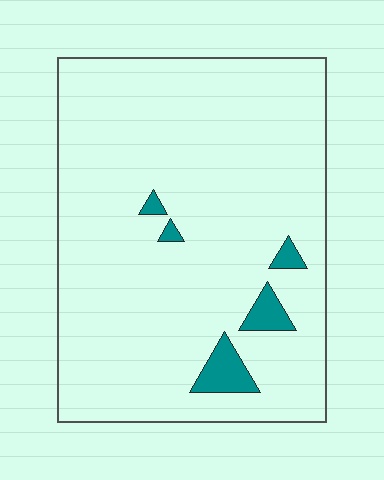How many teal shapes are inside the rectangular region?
5.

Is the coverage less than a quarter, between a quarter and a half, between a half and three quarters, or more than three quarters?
Less than a quarter.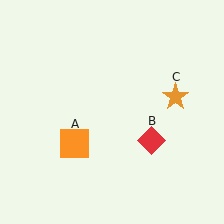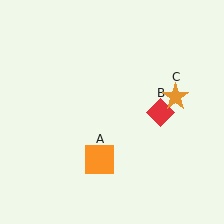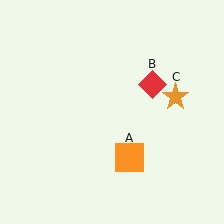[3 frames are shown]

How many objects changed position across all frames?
2 objects changed position: orange square (object A), red diamond (object B).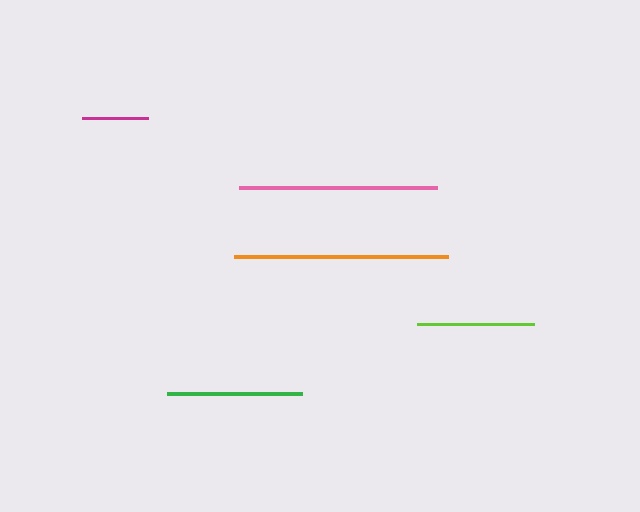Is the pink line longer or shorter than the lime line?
The pink line is longer than the lime line.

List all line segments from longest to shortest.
From longest to shortest: orange, pink, green, lime, magenta.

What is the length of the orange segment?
The orange segment is approximately 214 pixels long.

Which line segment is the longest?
The orange line is the longest at approximately 214 pixels.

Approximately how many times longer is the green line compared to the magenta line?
The green line is approximately 2.1 times the length of the magenta line.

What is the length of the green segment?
The green segment is approximately 135 pixels long.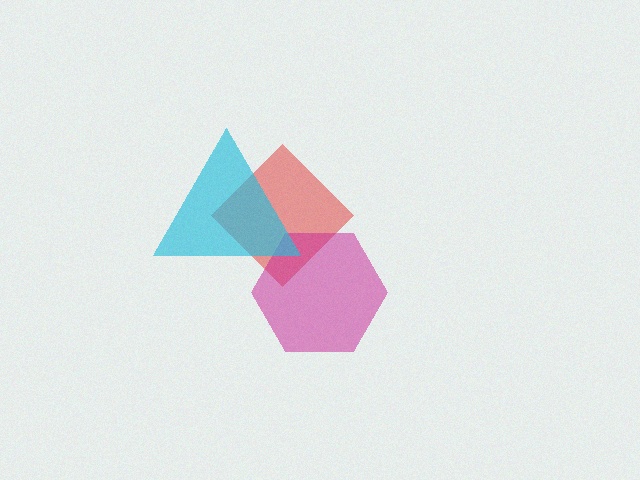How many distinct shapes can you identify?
There are 3 distinct shapes: a red diamond, a magenta hexagon, a cyan triangle.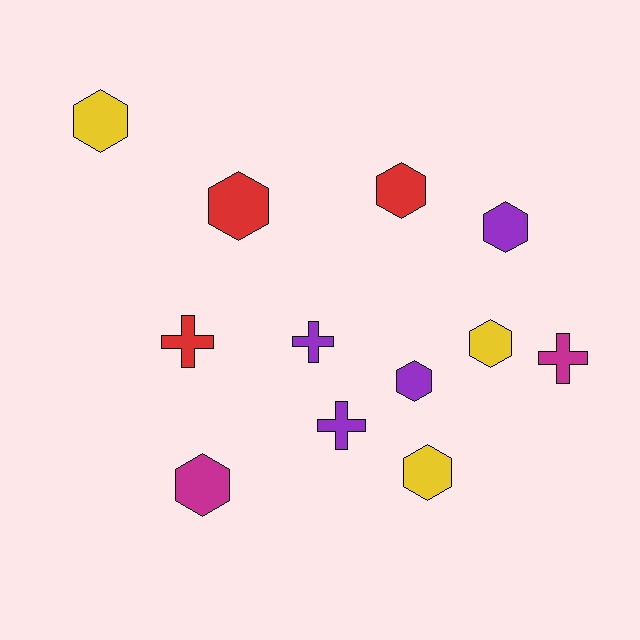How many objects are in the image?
There are 12 objects.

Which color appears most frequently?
Purple, with 4 objects.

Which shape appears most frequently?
Hexagon, with 8 objects.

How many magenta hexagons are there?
There is 1 magenta hexagon.